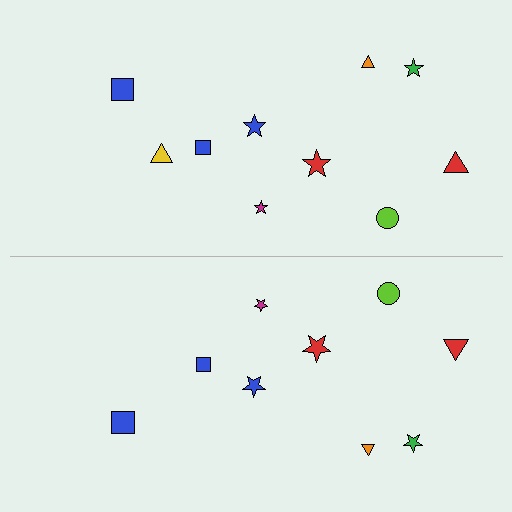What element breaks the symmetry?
A yellow triangle is missing from the bottom side.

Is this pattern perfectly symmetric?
No, the pattern is not perfectly symmetric. A yellow triangle is missing from the bottom side.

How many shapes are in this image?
There are 19 shapes in this image.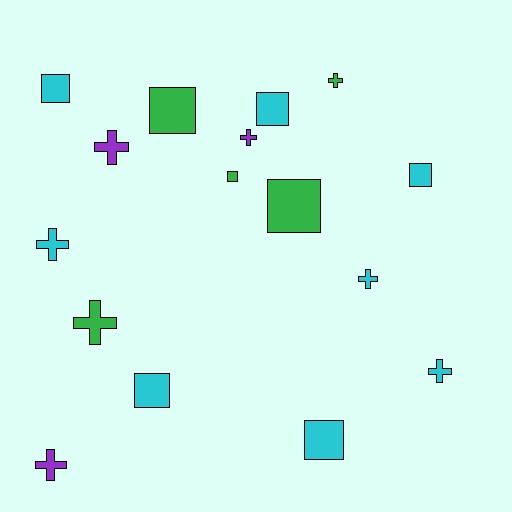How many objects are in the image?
There are 16 objects.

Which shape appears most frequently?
Square, with 8 objects.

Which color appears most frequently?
Cyan, with 8 objects.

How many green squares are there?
There are 3 green squares.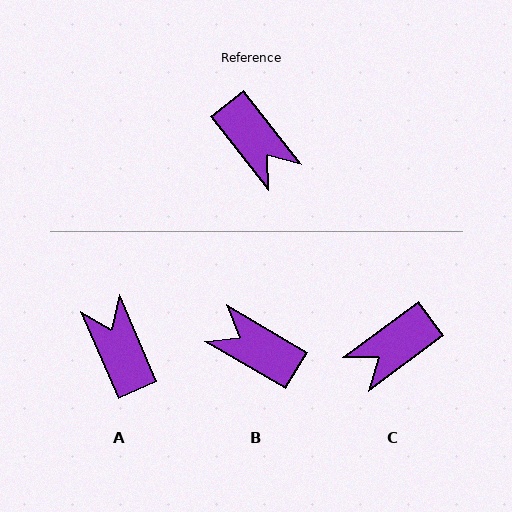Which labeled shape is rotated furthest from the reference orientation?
A, about 166 degrees away.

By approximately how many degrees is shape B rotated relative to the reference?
Approximately 158 degrees clockwise.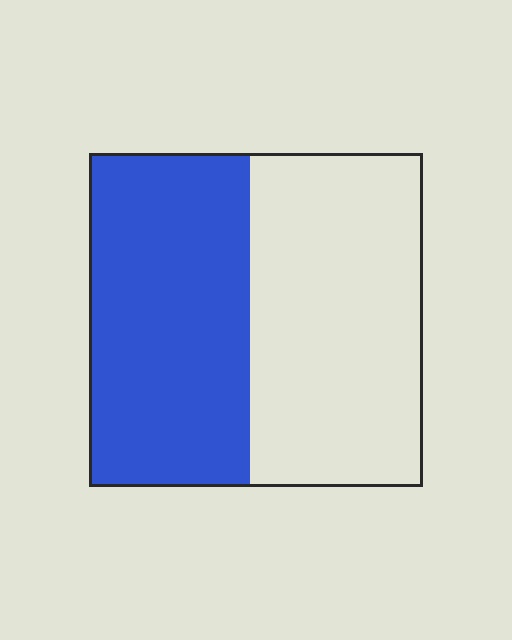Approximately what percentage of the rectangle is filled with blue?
Approximately 50%.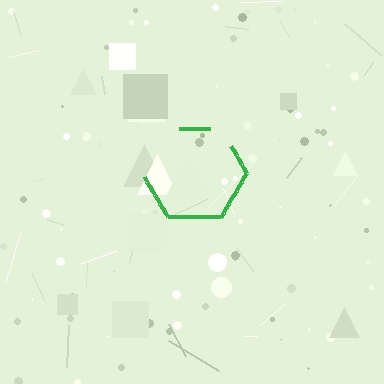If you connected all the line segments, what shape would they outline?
They would outline a hexagon.